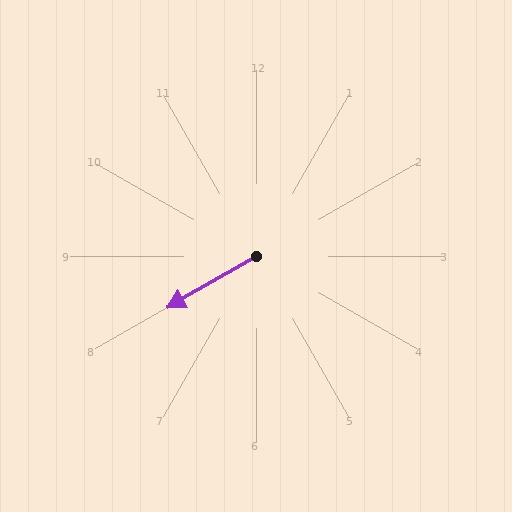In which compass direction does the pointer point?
Southwest.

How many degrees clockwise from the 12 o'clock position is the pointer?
Approximately 240 degrees.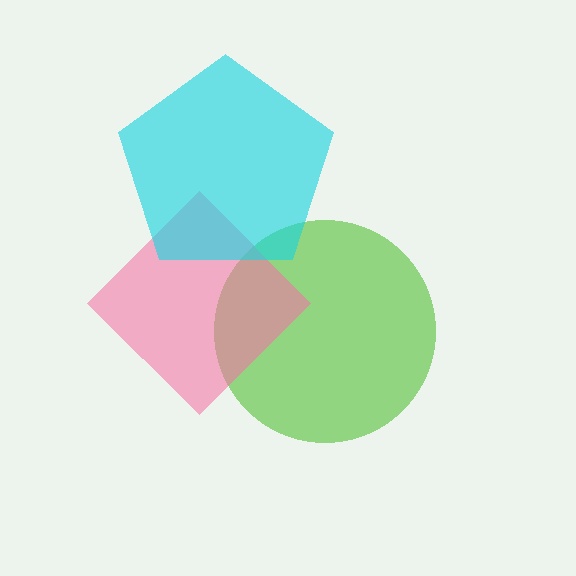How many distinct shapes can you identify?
There are 3 distinct shapes: a lime circle, a pink diamond, a cyan pentagon.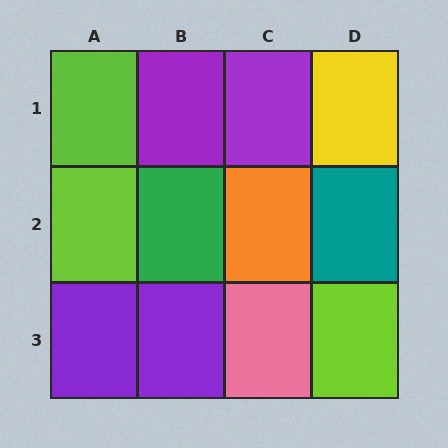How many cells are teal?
1 cell is teal.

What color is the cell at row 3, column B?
Purple.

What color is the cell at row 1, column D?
Yellow.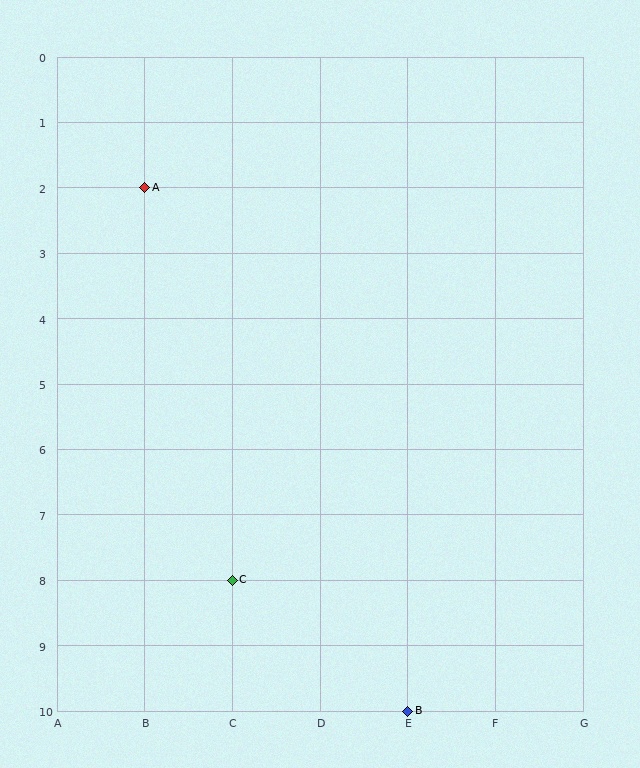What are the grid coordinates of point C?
Point C is at grid coordinates (C, 8).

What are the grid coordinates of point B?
Point B is at grid coordinates (E, 10).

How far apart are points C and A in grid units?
Points C and A are 1 column and 6 rows apart (about 6.1 grid units diagonally).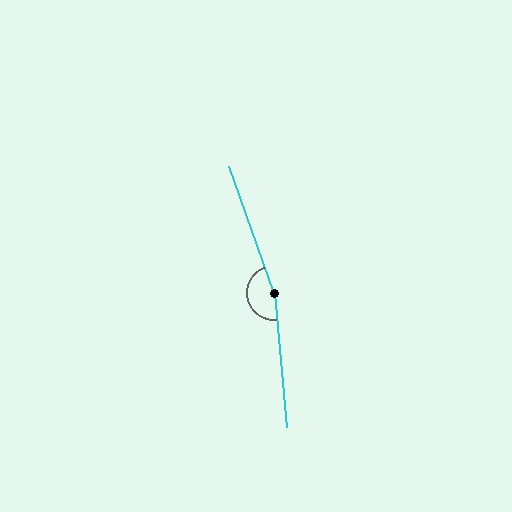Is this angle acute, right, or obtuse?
It is obtuse.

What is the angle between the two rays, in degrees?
Approximately 165 degrees.